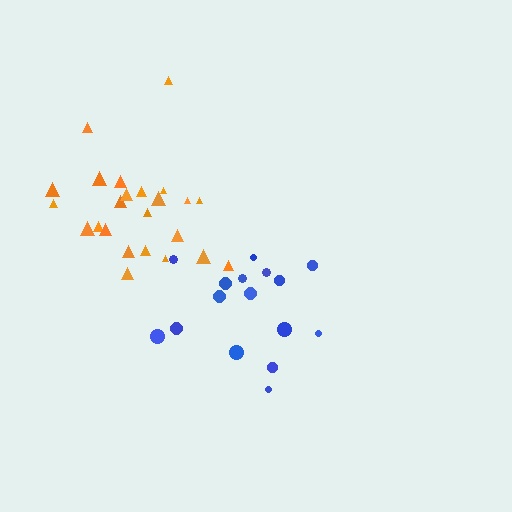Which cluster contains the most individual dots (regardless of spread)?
Orange (24).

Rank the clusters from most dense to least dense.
orange, blue.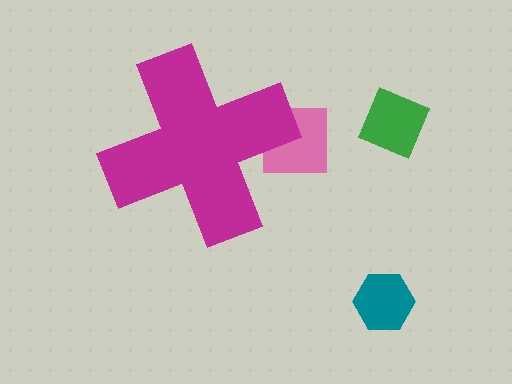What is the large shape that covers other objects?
A magenta cross.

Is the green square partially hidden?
No, the green square is fully visible.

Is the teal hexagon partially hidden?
No, the teal hexagon is fully visible.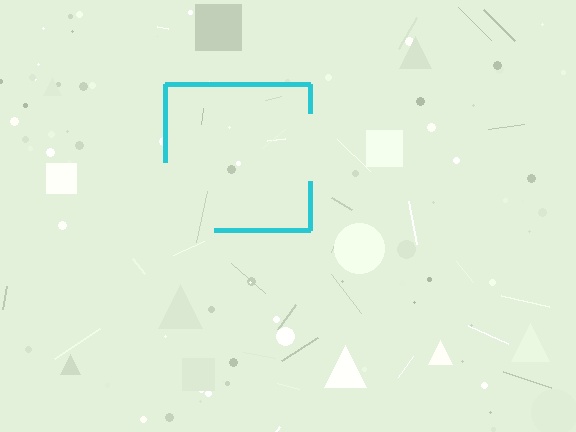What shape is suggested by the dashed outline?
The dashed outline suggests a square.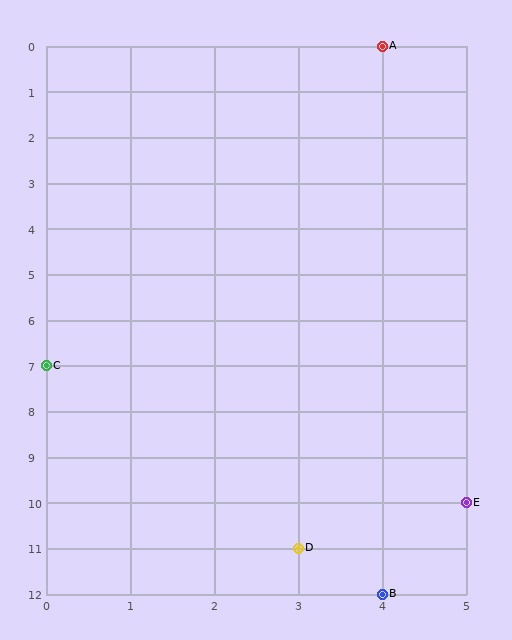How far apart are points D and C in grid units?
Points D and C are 3 columns and 4 rows apart (about 5.0 grid units diagonally).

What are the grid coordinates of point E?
Point E is at grid coordinates (5, 10).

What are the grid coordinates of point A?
Point A is at grid coordinates (4, 0).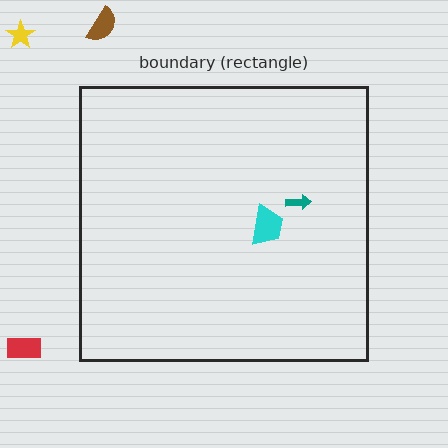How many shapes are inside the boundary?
2 inside, 3 outside.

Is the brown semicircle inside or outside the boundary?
Outside.